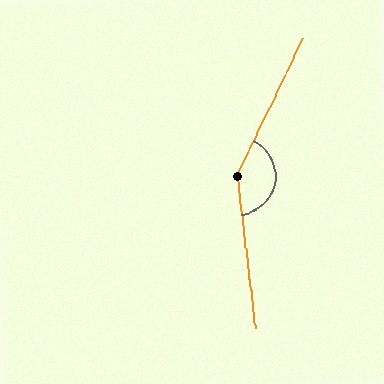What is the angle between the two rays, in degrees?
Approximately 148 degrees.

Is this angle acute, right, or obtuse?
It is obtuse.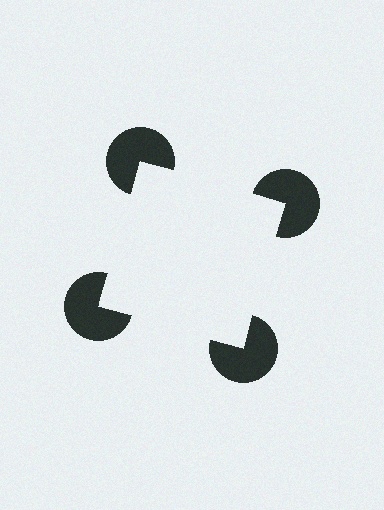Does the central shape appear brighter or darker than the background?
It typically appears slightly brighter than the background, even though no actual brightness change is drawn.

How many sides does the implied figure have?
4 sides.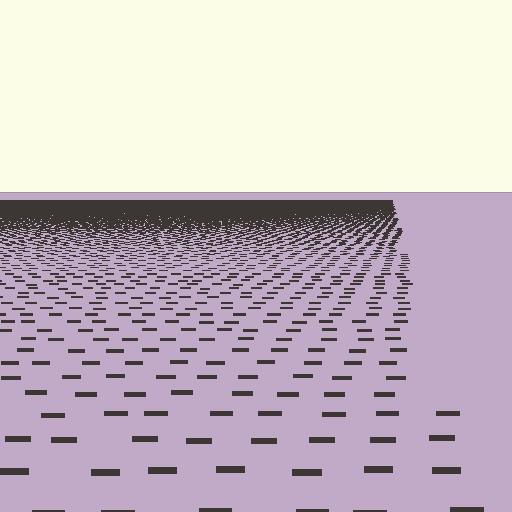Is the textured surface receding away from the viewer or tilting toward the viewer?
The surface is receding away from the viewer. Texture elements get smaller and denser toward the top.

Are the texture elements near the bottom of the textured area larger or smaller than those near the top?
Larger. Near the bottom, elements are closer to the viewer and appear at a bigger on-screen size.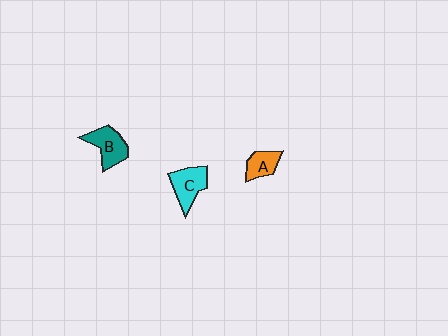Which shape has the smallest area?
Shape A (orange).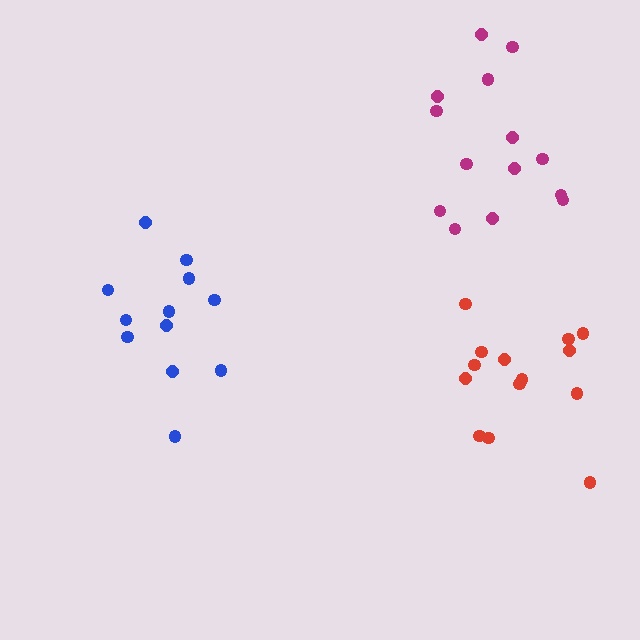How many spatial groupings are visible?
There are 3 spatial groupings.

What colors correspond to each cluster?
The clusters are colored: magenta, blue, red.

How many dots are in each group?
Group 1: 14 dots, Group 2: 12 dots, Group 3: 14 dots (40 total).